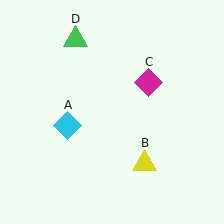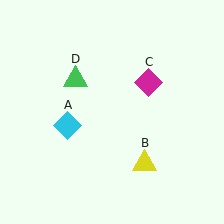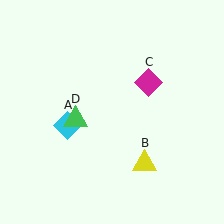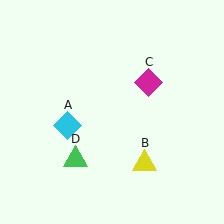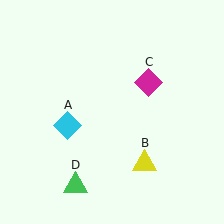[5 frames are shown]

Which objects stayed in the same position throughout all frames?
Cyan diamond (object A) and yellow triangle (object B) and magenta diamond (object C) remained stationary.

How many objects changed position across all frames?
1 object changed position: green triangle (object D).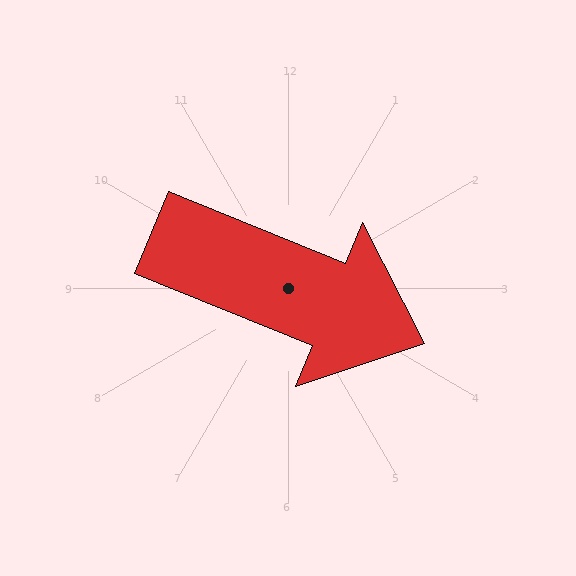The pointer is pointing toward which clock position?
Roughly 4 o'clock.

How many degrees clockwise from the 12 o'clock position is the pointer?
Approximately 112 degrees.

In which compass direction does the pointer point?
East.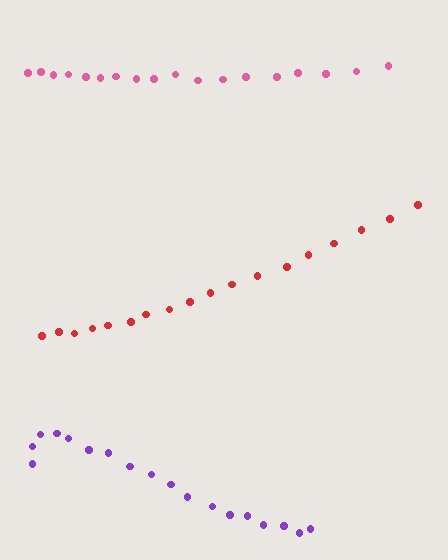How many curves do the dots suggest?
There are 3 distinct paths.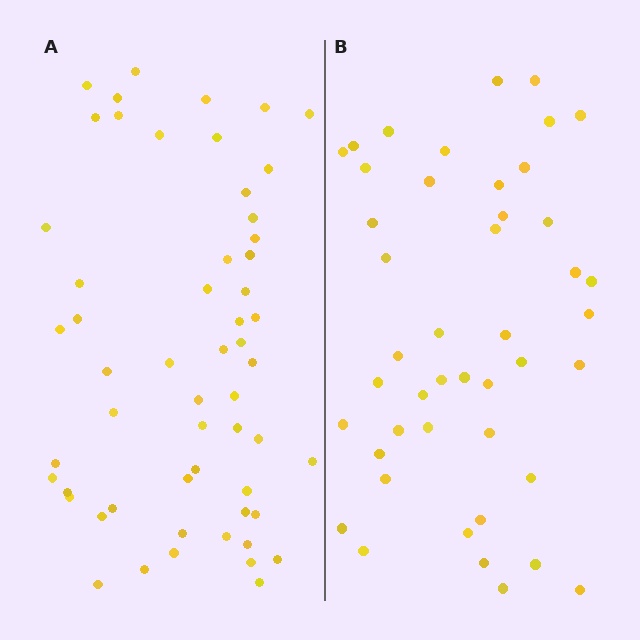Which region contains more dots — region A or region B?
Region A (the left region) has more dots.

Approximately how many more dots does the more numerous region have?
Region A has roughly 12 or so more dots than region B.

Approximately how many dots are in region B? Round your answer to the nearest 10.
About 40 dots. (The exact count is 45, which rounds to 40.)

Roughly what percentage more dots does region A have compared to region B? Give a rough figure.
About 25% more.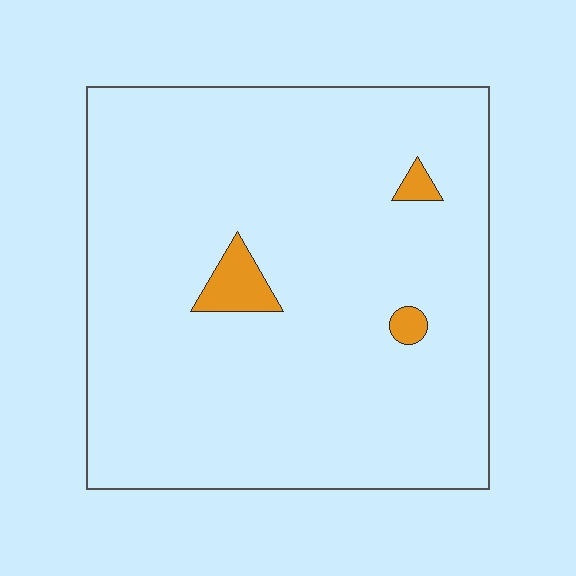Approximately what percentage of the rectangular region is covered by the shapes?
Approximately 5%.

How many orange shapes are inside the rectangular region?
3.